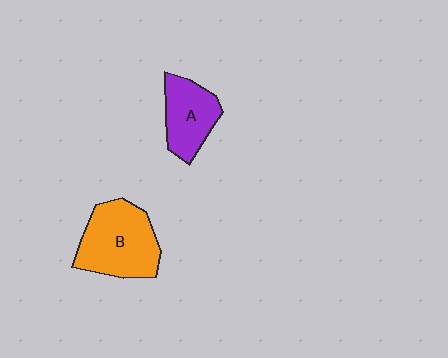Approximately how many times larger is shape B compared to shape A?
Approximately 1.5 times.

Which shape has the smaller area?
Shape A (purple).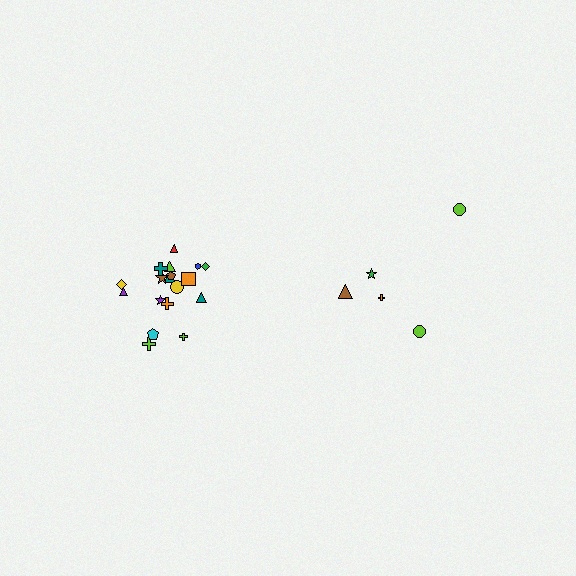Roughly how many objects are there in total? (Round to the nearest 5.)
Roughly 25 objects in total.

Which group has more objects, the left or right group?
The left group.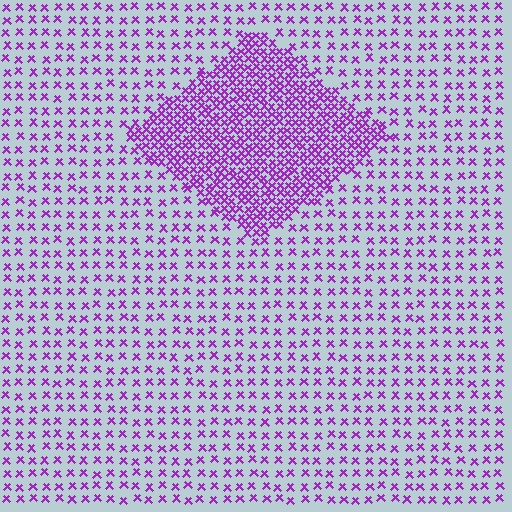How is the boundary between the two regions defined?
The boundary is defined by a change in element density (approximately 2.7x ratio). All elements are the same color, size, and shape.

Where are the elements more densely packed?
The elements are more densely packed inside the diamond boundary.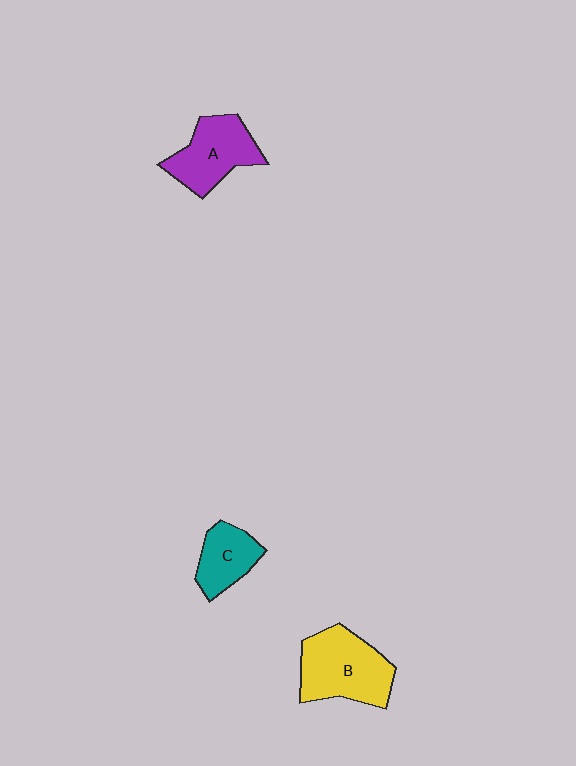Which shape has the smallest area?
Shape C (teal).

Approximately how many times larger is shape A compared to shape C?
Approximately 1.4 times.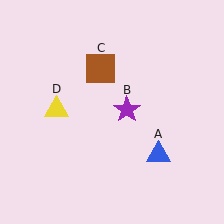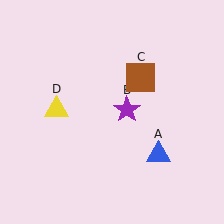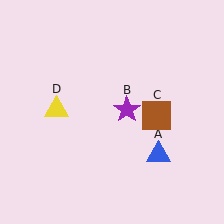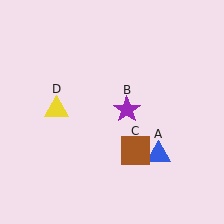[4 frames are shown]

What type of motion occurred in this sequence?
The brown square (object C) rotated clockwise around the center of the scene.